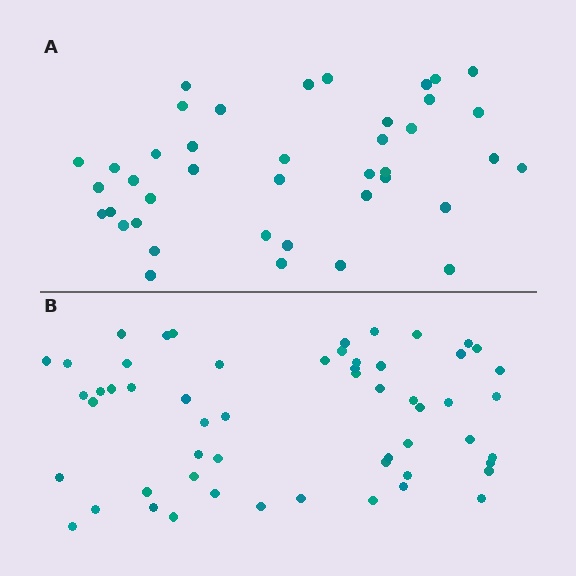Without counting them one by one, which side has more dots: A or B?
Region B (the bottom region) has more dots.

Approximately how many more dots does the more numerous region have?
Region B has approximately 15 more dots than region A.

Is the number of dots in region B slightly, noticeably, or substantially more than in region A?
Region B has noticeably more, but not dramatically so. The ratio is roughly 1.4 to 1.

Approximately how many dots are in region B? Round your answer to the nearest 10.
About 60 dots. (The exact count is 56, which rounds to 60.)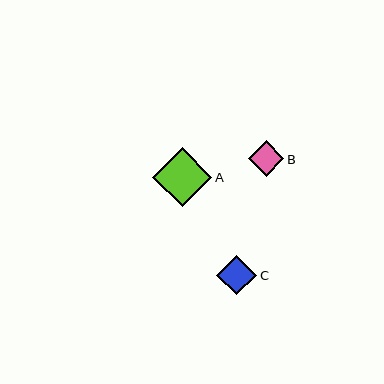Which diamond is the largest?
Diamond A is the largest with a size of approximately 59 pixels.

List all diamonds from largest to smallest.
From largest to smallest: A, C, B.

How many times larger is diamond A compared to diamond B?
Diamond A is approximately 1.7 times the size of diamond B.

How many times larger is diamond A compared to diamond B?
Diamond A is approximately 1.7 times the size of diamond B.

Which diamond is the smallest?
Diamond B is the smallest with a size of approximately 36 pixels.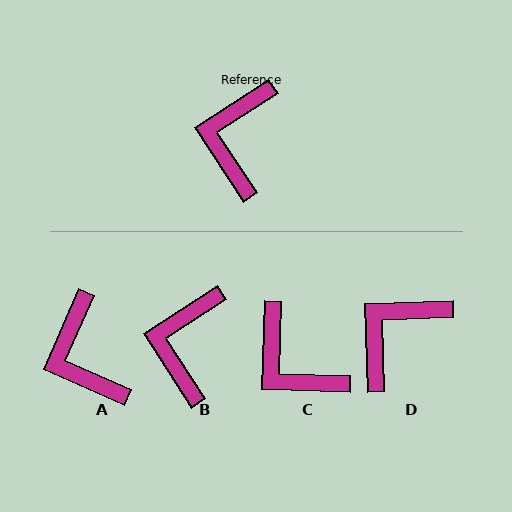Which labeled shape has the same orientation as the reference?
B.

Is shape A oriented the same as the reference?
No, it is off by about 33 degrees.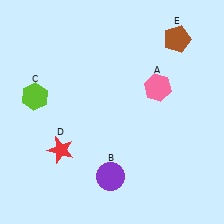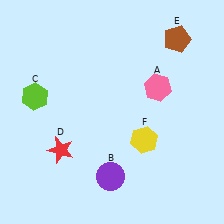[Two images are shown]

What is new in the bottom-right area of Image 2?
A yellow hexagon (F) was added in the bottom-right area of Image 2.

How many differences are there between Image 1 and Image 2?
There is 1 difference between the two images.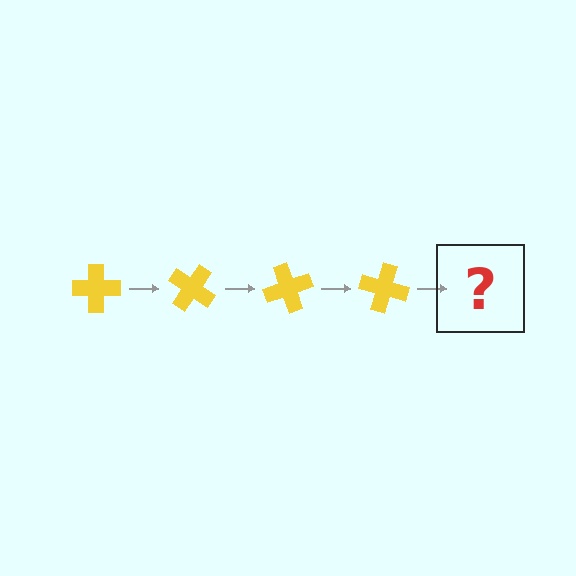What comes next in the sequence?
The next element should be a yellow cross rotated 140 degrees.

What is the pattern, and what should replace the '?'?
The pattern is that the cross rotates 35 degrees each step. The '?' should be a yellow cross rotated 140 degrees.